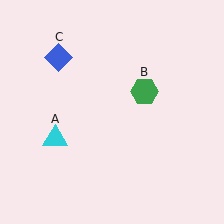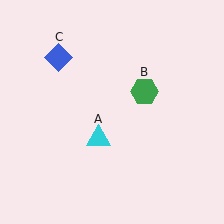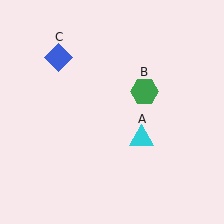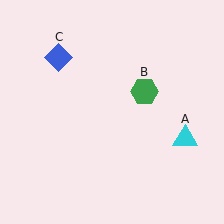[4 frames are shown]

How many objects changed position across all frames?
1 object changed position: cyan triangle (object A).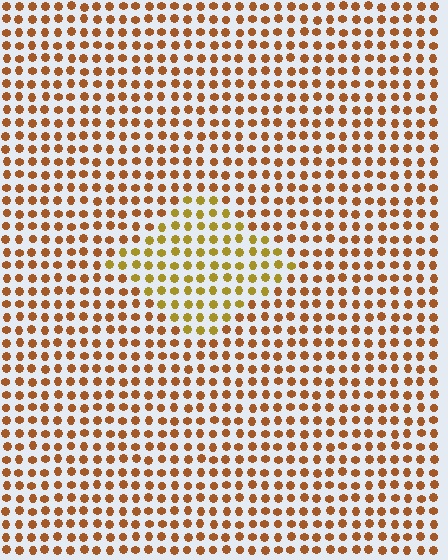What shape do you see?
I see a diamond.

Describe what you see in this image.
The image is filled with small brown elements in a uniform arrangement. A diamond-shaped region is visible where the elements are tinted to a slightly different hue, forming a subtle color boundary.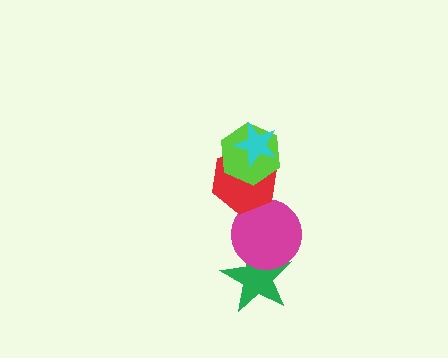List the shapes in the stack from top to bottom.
From top to bottom: the cyan star, the lime hexagon, the red hexagon, the magenta circle, the green star.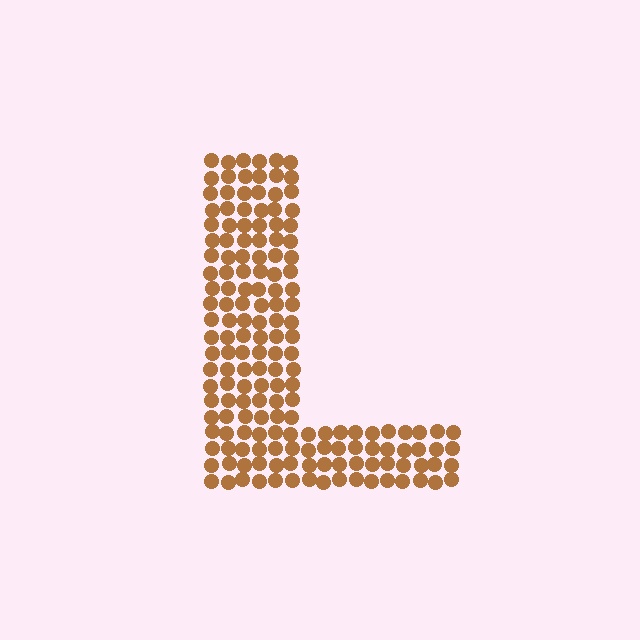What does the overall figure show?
The overall figure shows the letter L.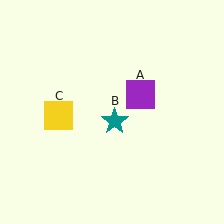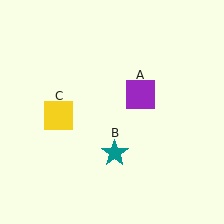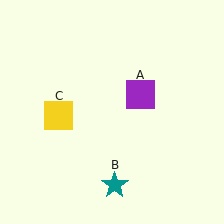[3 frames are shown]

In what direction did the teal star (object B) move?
The teal star (object B) moved down.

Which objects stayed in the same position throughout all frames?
Purple square (object A) and yellow square (object C) remained stationary.